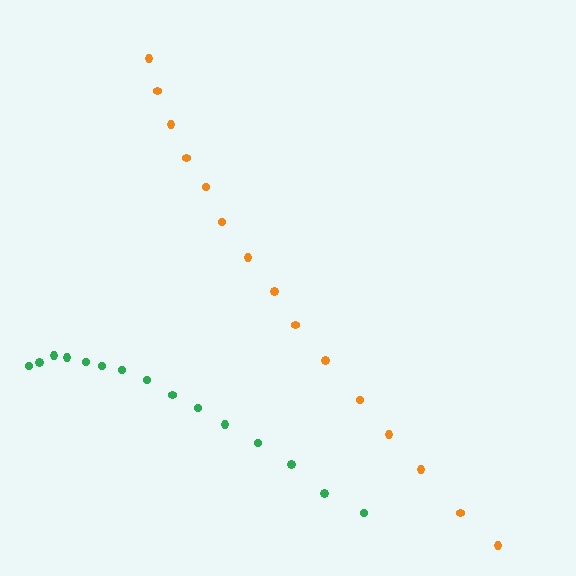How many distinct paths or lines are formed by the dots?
There are 2 distinct paths.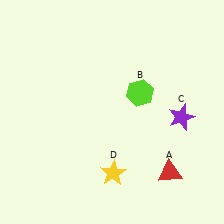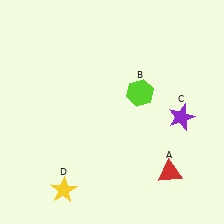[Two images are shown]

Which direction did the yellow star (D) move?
The yellow star (D) moved left.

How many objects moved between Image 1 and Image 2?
1 object moved between the two images.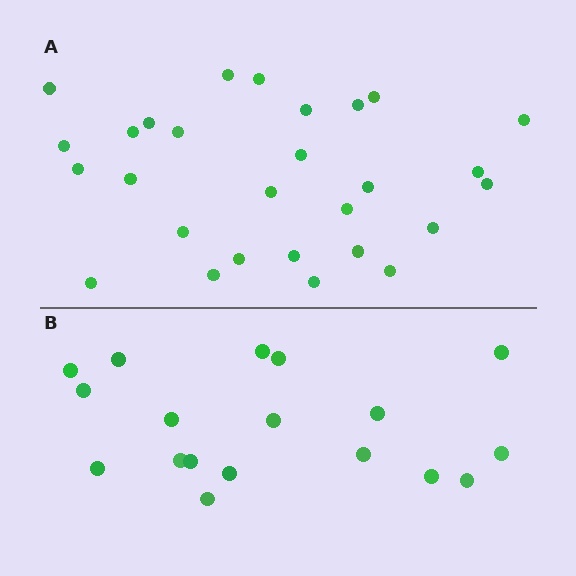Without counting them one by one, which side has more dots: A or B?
Region A (the top region) has more dots.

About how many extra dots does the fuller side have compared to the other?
Region A has roughly 10 or so more dots than region B.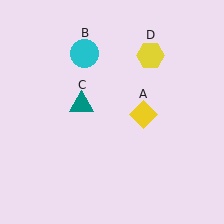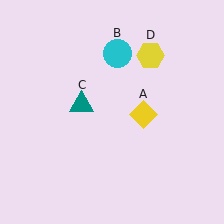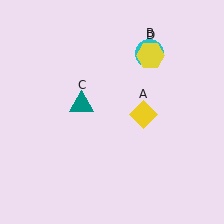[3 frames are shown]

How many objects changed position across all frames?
1 object changed position: cyan circle (object B).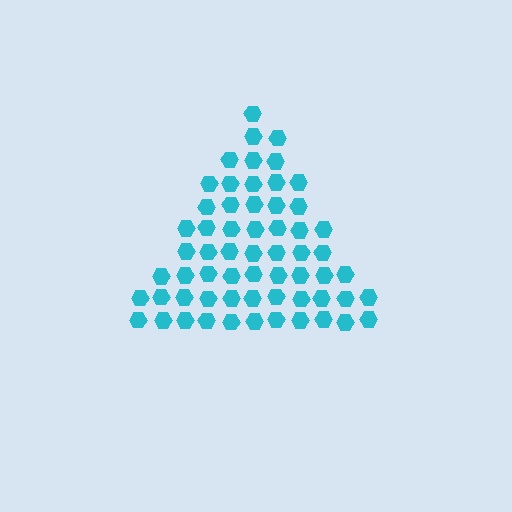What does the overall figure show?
The overall figure shows a triangle.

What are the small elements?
The small elements are hexagons.